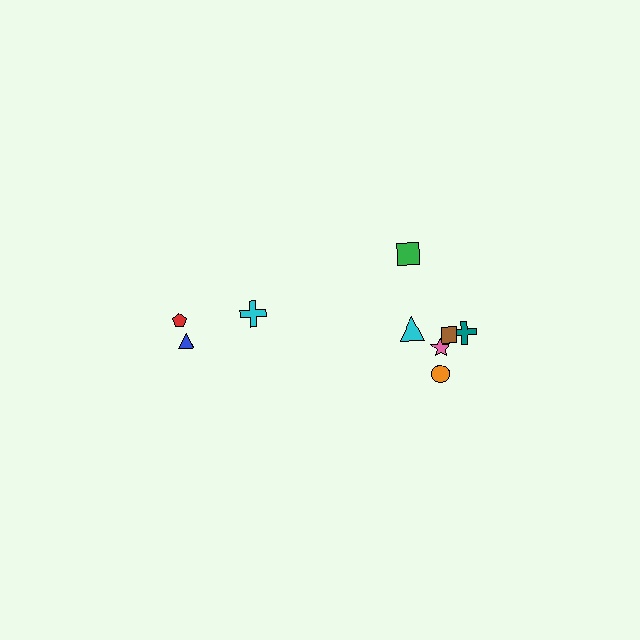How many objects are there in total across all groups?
There are 9 objects.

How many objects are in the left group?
There are 3 objects.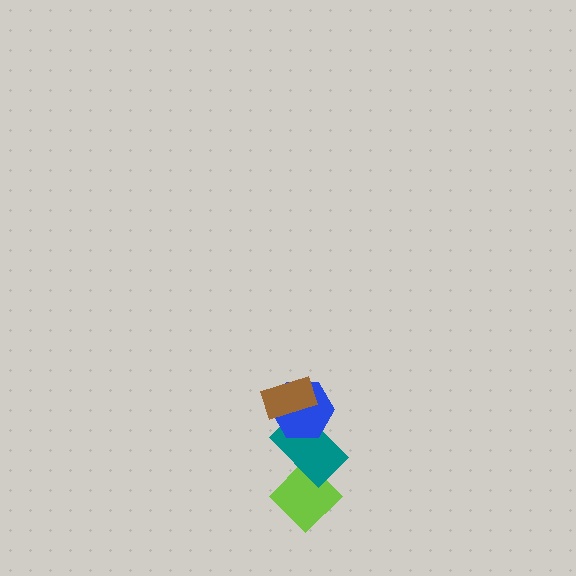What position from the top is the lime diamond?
The lime diamond is 4th from the top.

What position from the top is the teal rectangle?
The teal rectangle is 3rd from the top.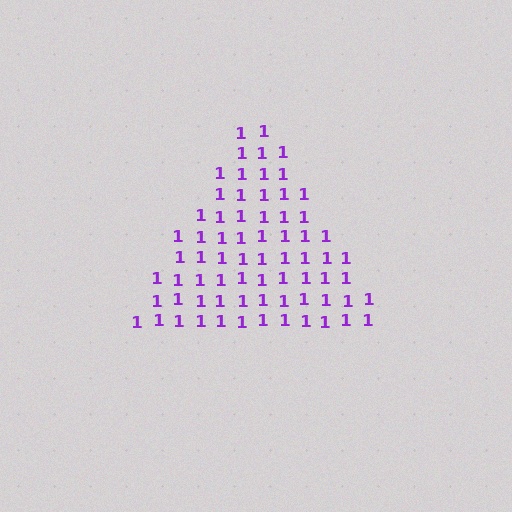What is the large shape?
The large shape is a triangle.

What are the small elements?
The small elements are digit 1's.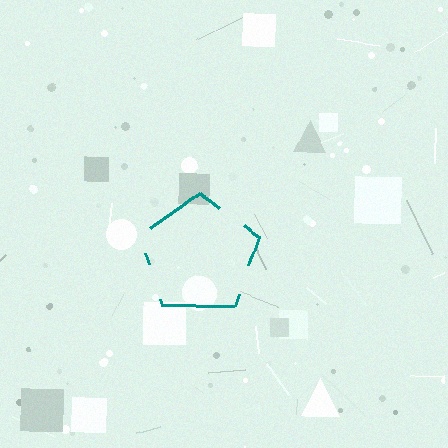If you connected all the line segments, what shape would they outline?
They would outline a pentagon.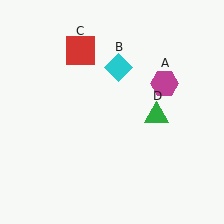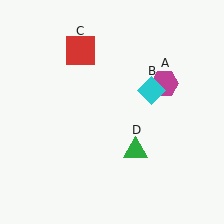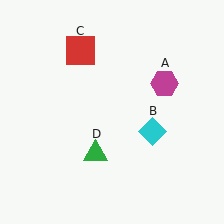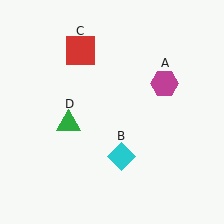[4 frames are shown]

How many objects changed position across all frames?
2 objects changed position: cyan diamond (object B), green triangle (object D).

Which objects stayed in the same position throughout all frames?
Magenta hexagon (object A) and red square (object C) remained stationary.